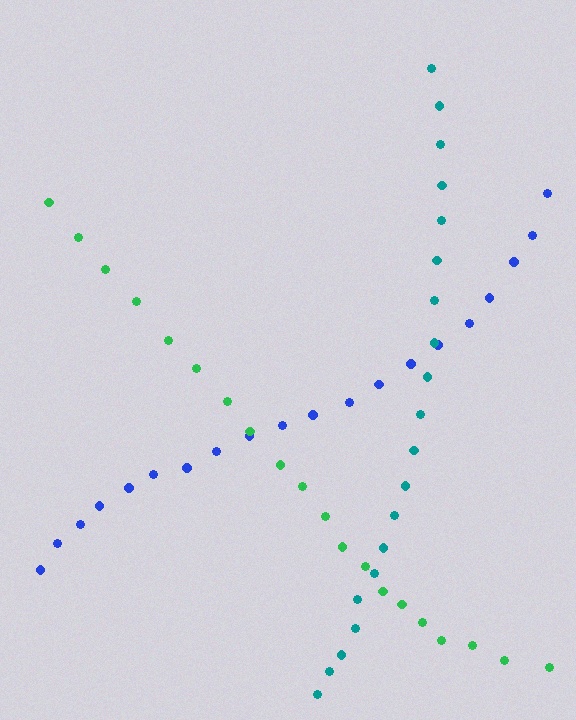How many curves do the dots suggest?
There are 3 distinct paths.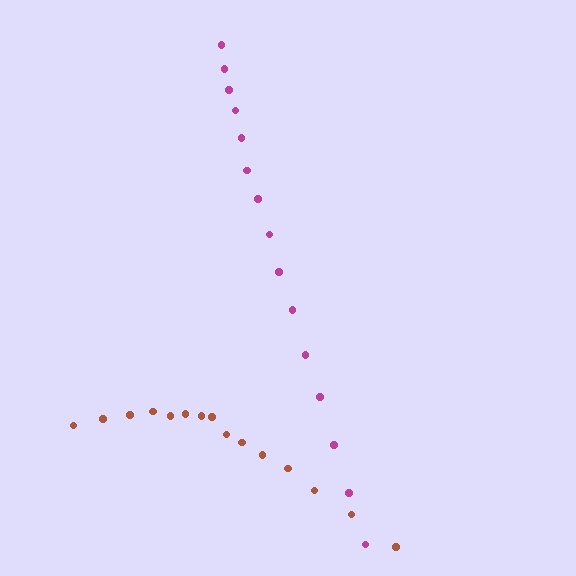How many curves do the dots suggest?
There are 2 distinct paths.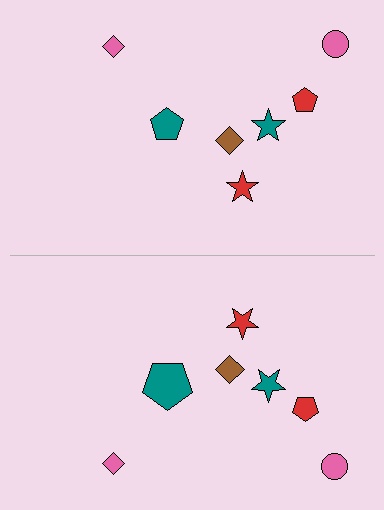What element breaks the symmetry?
The teal pentagon on the bottom side has a different size than its mirror counterpart.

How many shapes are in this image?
There are 14 shapes in this image.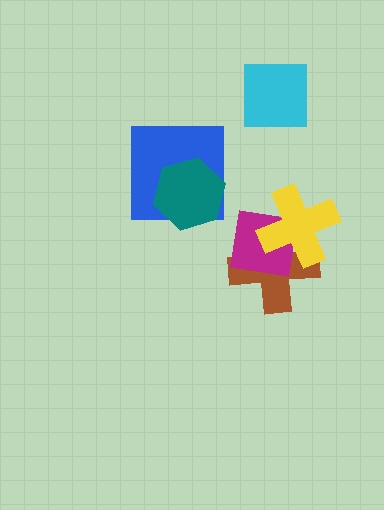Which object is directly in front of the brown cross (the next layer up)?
The magenta square is directly in front of the brown cross.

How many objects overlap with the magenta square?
2 objects overlap with the magenta square.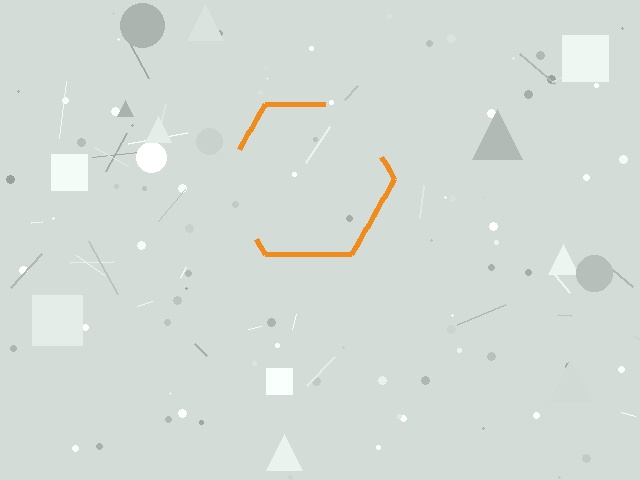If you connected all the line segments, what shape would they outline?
They would outline a hexagon.